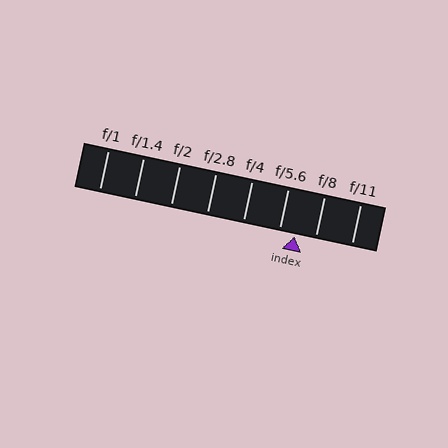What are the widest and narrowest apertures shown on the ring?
The widest aperture shown is f/1 and the narrowest is f/11.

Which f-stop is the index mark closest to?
The index mark is closest to f/5.6.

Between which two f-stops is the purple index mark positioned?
The index mark is between f/5.6 and f/8.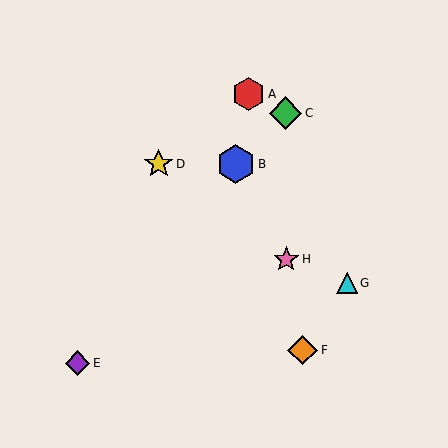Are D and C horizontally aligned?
No, D is at y≈164 and C is at y≈113.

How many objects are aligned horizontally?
2 objects (B, D) are aligned horizontally.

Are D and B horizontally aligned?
Yes, both are at y≈164.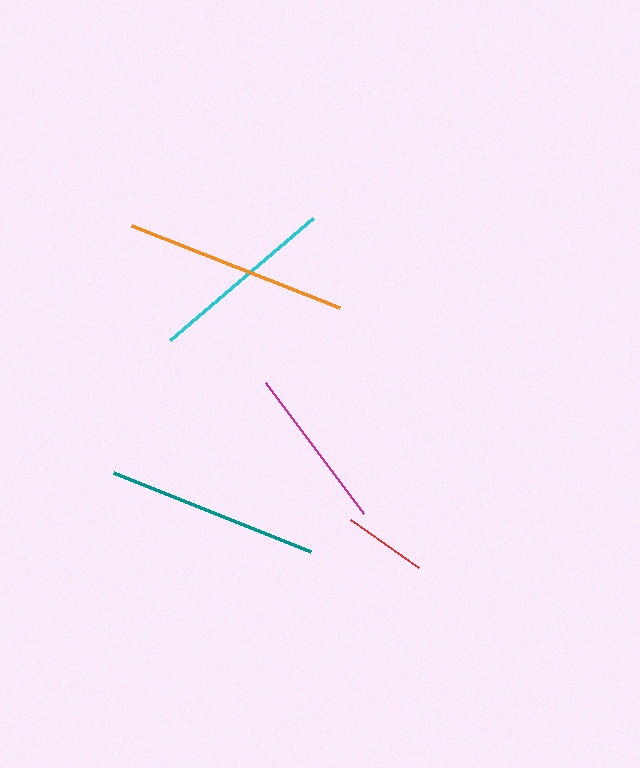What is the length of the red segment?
The red segment is approximately 84 pixels long.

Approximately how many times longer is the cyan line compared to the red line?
The cyan line is approximately 2.2 times the length of the red line.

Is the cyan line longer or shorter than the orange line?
The orange line is longer than the cyan line.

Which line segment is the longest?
The orange line is the longest at approximately 224 pixels.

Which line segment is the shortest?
The red line is the shortest at approximately 84 pixels.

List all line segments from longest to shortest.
From longest to shortest: orange, teal, cyan, magenta, red.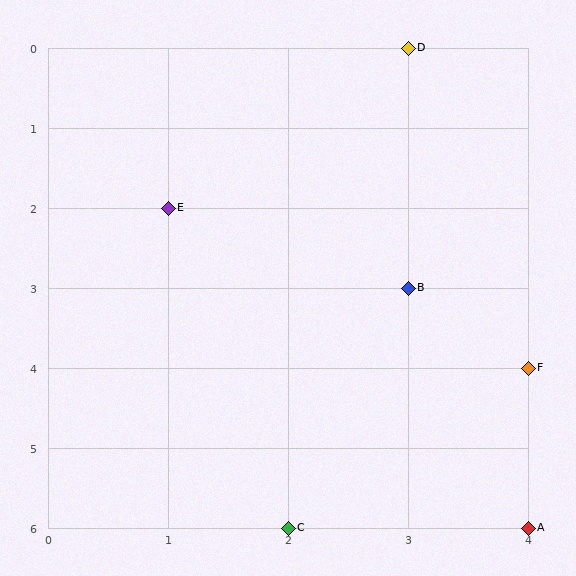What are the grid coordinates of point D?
Point D is at grid coordinates (3, 0).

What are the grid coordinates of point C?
Point C is at grid coordinates (2, 6).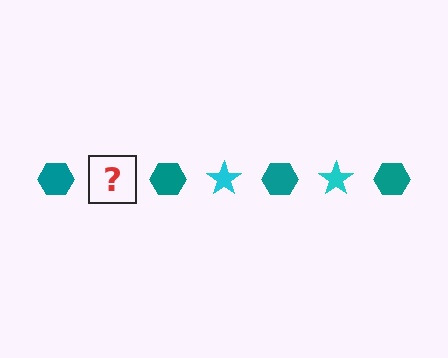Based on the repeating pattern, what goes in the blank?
The blank should be a cyan star.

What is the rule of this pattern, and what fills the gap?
The rule is that the pattern alternates between teal hexagon and cyan star. The gap should be filled with a cyan star.